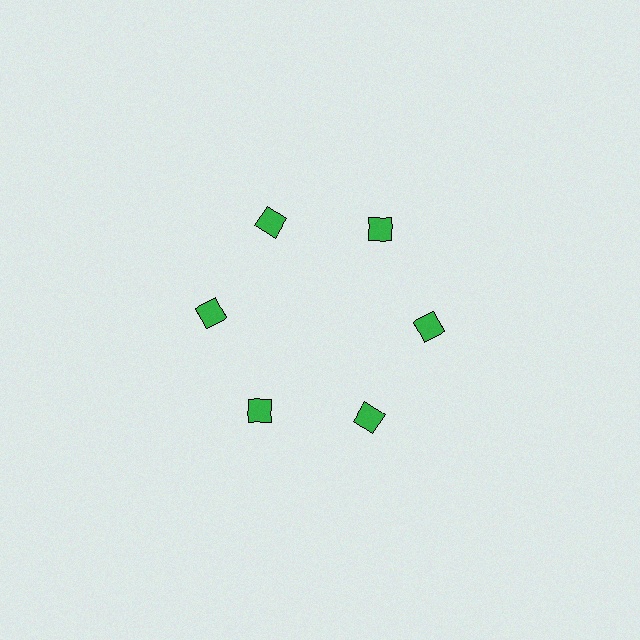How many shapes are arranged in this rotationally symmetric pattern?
There are 6 shapes, arranged in 6 groups of 1.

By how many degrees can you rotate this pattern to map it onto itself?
The pattern maps onto itself every 60 degrees of rotation.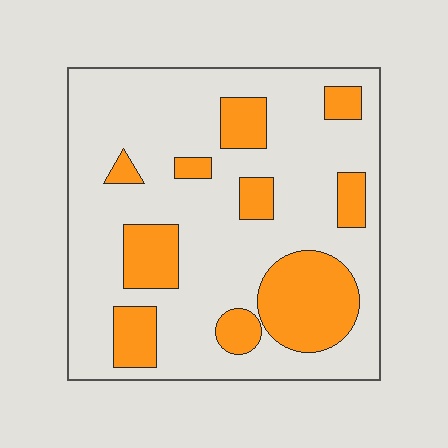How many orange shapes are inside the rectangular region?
10.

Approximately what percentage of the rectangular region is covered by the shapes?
Approximately 25%.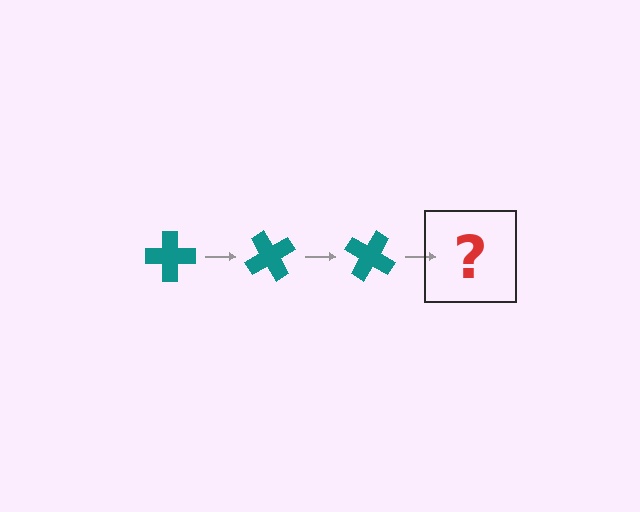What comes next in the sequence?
The next element should be a teal cross rotated 180 degrees.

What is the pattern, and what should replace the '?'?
The pattern is that the cross rotates 60 degrees each step. The '?' should be a teal cross rotated 180 degrees.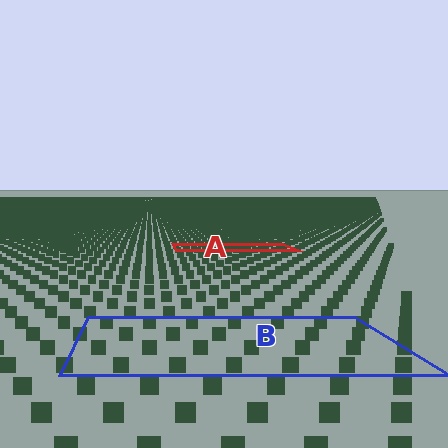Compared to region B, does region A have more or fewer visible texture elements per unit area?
Region A has more texture elements per unit area — they are packed more densely because it is farther away.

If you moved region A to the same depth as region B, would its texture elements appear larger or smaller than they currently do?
They would appear larger. At a closer depth, the same texture elements are projected at a bigger on-screen size.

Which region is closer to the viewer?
Region B is closer. The texture elements there are larger and more spread out.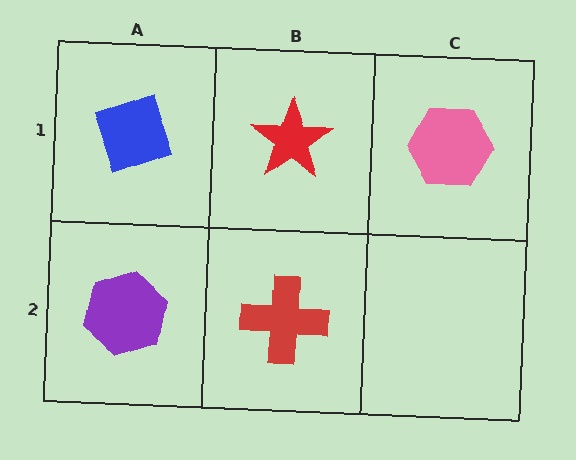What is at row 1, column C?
A pink hexagon.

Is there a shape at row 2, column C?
No, that cell is empty.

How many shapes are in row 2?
2 shapes.